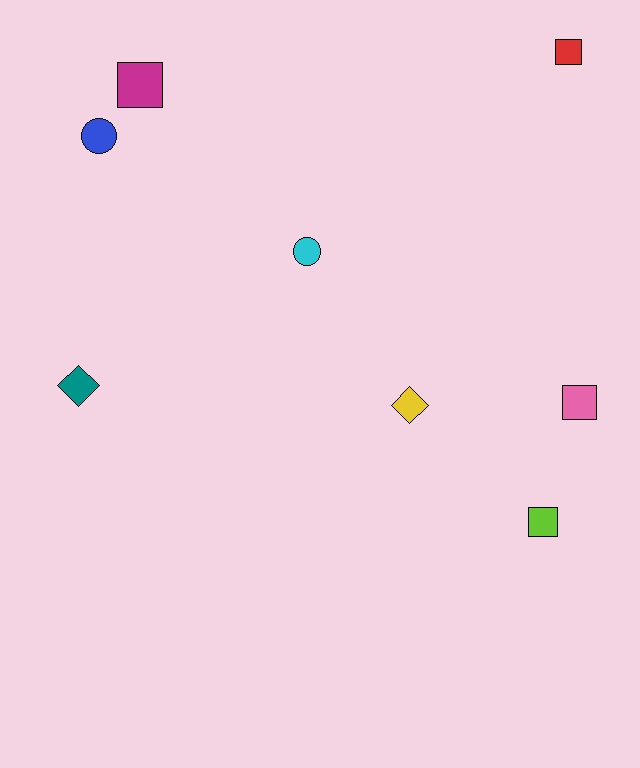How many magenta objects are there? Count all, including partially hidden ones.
There is 1 magenta object.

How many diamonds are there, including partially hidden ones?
There are 2 diamonds.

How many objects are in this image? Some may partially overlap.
There are 8 objects.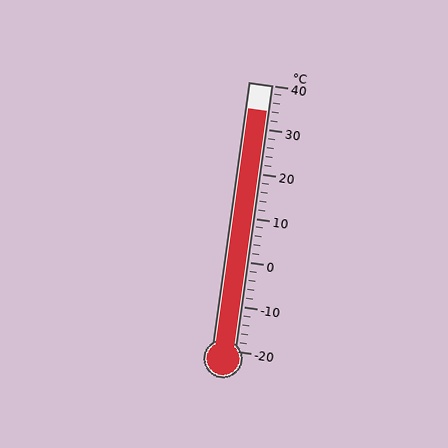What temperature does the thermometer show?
The thermometer shows approximately 34°C.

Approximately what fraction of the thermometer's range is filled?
The thermometer is filled to approximately 90% of its range.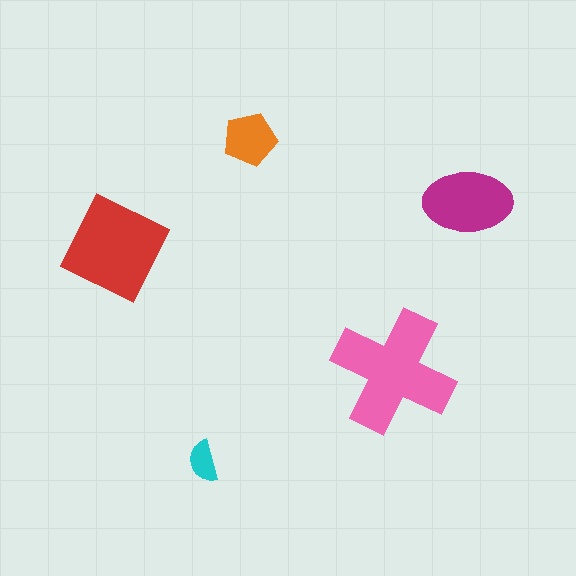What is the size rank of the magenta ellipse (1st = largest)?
3rd.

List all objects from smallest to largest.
The cyan semicircle, the orange pentagon, the magenta ellipse, the red diamond, the pink cross.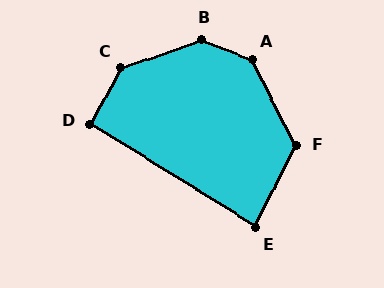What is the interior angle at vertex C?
Approximately 138 degrees (obtuse).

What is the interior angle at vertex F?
Approximately 127 degrees (obtuse).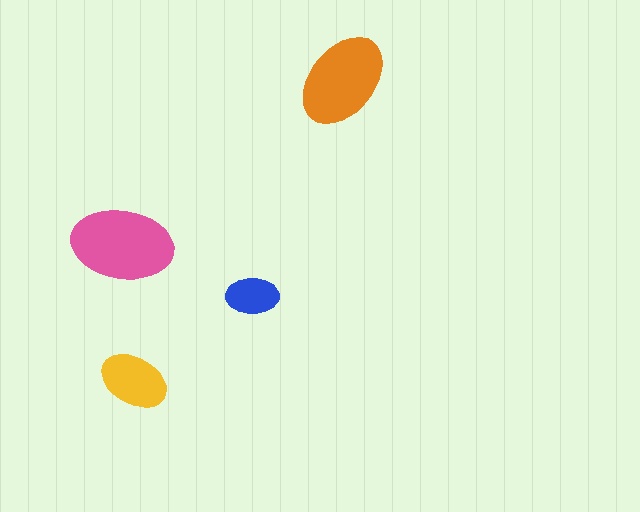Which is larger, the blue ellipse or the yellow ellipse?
The yellow one.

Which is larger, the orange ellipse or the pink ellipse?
The pink one.